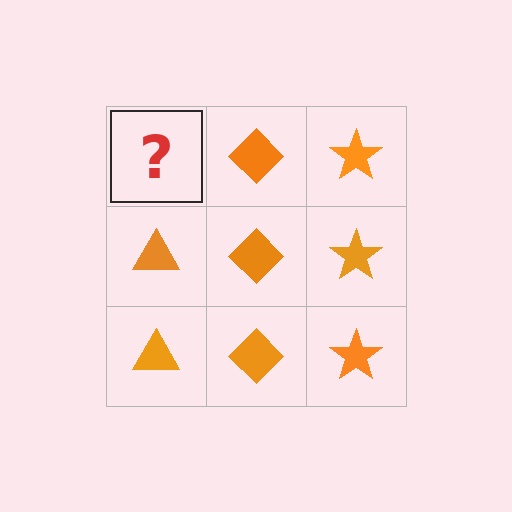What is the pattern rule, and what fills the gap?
The rule is that each column has a consistent shape. The gap should be filled with an orange triangle.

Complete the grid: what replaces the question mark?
The question mark should be replaced with an orange triangle.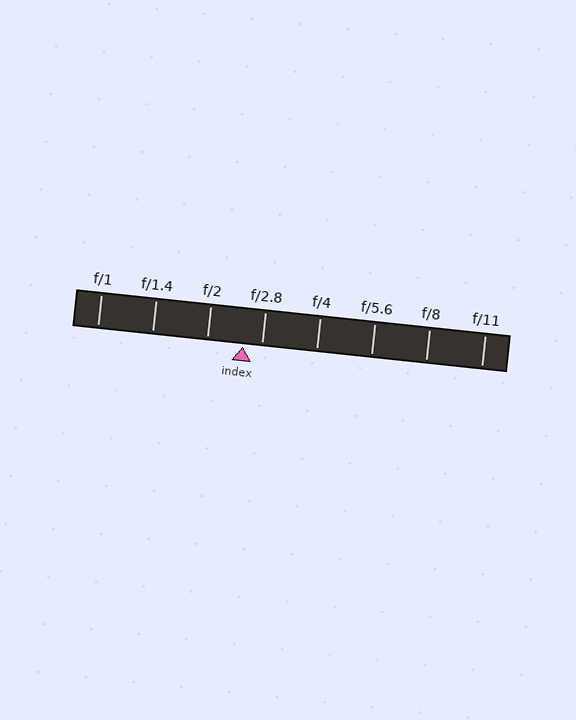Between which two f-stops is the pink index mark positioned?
The index mark is between f/2 and f/2.8.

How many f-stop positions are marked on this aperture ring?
There are 8 f-stop positions marked.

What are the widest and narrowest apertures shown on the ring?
The widest aperture shown is f/1 and the narrowest is f/11.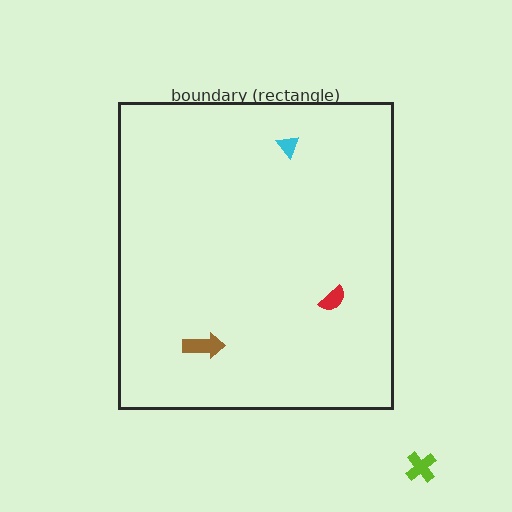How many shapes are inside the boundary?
3 inside, 1 outside.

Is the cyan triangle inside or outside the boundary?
Inside.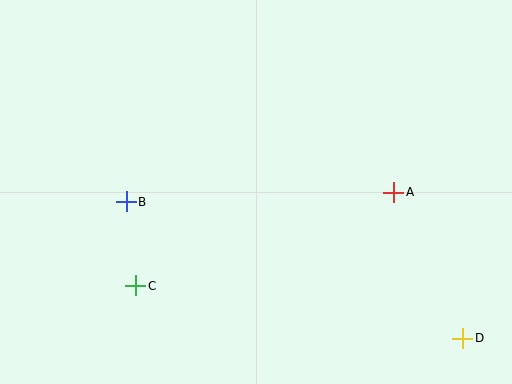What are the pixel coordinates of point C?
Point C is at (136, 286).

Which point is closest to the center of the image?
Point B at (126, 202) is closest to the center.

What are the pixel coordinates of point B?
Point B is at (126, 202).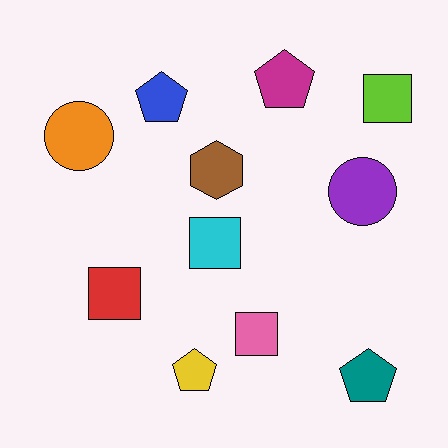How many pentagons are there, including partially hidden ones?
There are 4 pentagons.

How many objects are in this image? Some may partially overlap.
There are 11 objects.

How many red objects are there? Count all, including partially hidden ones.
There is 1 red object.